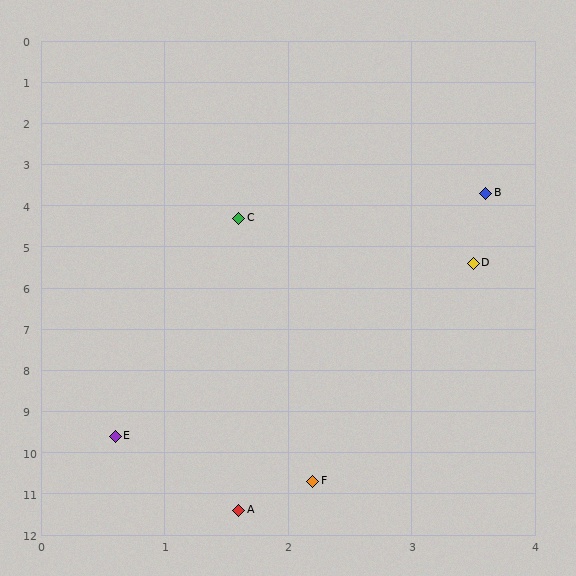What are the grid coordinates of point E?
Point E is at approximately (0.6, 9.6).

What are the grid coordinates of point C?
Point C is at approximately (1.6, 4.3).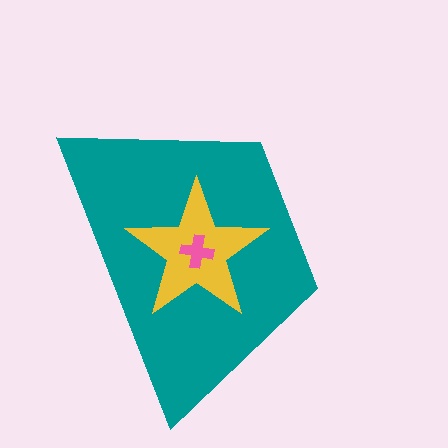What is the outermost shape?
The teal trapezoid.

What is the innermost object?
The pink cross.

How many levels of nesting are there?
3.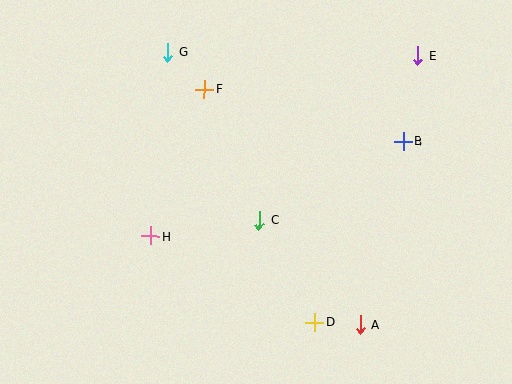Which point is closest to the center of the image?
Point C at (259, 220) is closest to the center.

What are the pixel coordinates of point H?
Point H is at (151, 236).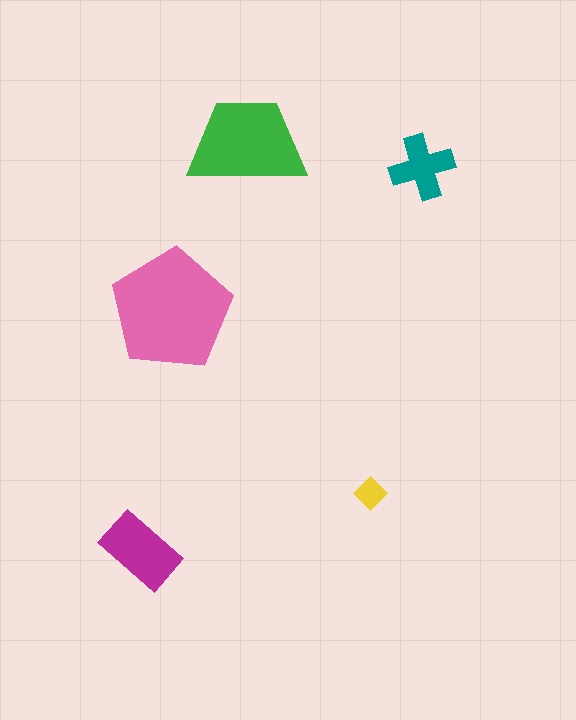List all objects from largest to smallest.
The pink pentagon, the green trapezoid, the magenta rectangle, the teal cross, the yellow diamond.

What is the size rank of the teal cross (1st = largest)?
4th.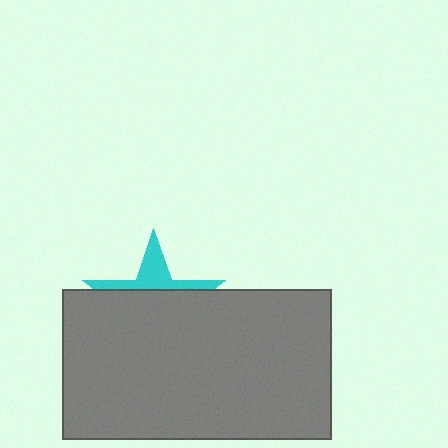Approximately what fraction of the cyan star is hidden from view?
Roughly 67% of the cyan star is hidden behind the gray rectangle.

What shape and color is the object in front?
The object in front is a gray rectangle.